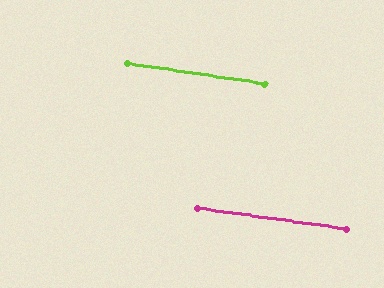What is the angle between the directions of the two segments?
Approximately 1 degree.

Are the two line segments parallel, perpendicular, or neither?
Parallel — their directions differ by only 0.8°.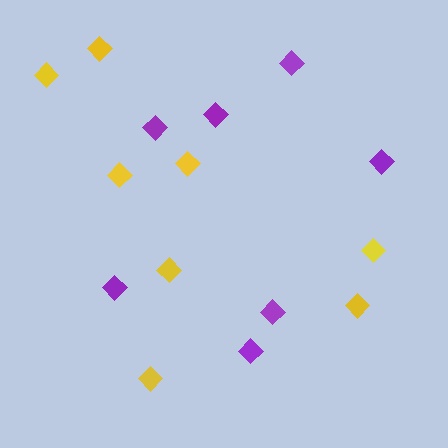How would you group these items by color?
There are 2 groups: one group of purple diamonds (7) and one group of yellow diamonds (8).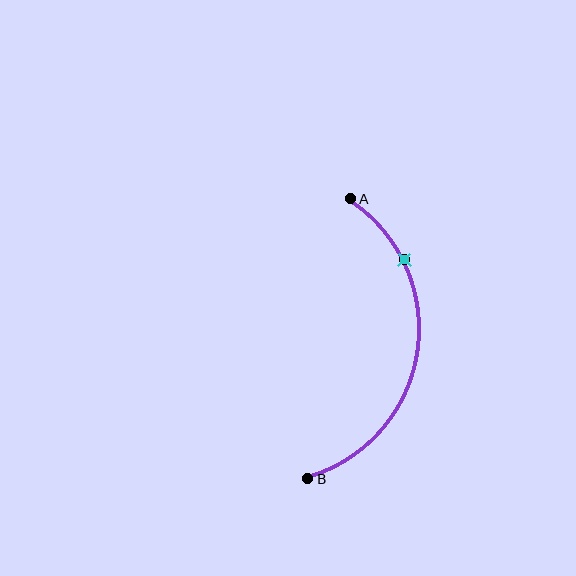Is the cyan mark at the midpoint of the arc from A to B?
No. The cyan mark lies on the arc but is closer to endpoint A. The arc midpoint would be at the point on the curve equidistant along the arc from both A and B.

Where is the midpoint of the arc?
The arc midpoint is the point on the curve farthest from the straight line joining A and B. It sits to the right of that line.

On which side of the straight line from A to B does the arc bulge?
The arc bulges to the right of the straight line connecting A and B.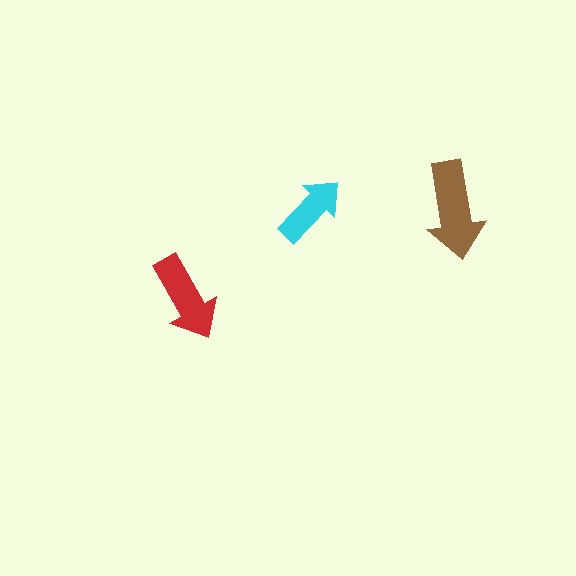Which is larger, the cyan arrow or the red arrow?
The red one.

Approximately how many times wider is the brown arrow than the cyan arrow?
About 1.5 times wider.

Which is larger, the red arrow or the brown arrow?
The brown one.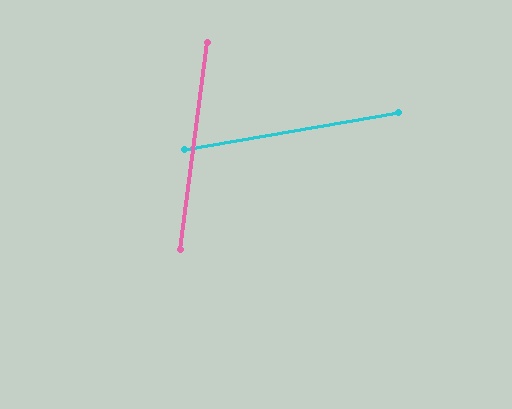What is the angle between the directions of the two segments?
Approximately 73 degrees.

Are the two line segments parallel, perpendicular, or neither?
Neither parallel nor perpendicular — they differ by about 73°.